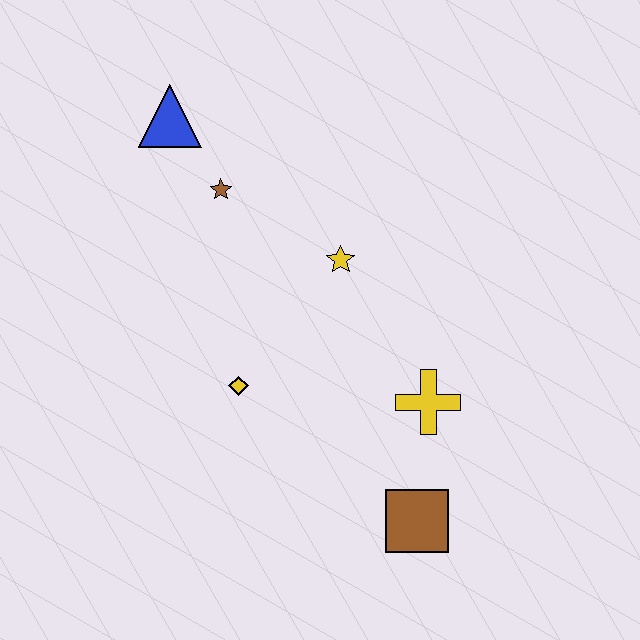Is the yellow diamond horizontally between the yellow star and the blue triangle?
Yes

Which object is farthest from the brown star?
The brown square is farthest from the brown star.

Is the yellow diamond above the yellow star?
No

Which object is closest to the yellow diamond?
The yellow star is closest to the yellow diamond.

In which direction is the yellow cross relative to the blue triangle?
The yellow cross is below the blue triangle.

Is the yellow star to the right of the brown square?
No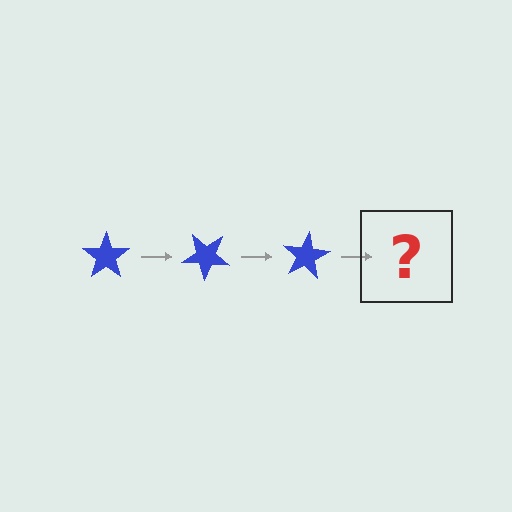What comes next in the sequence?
The next element should be a blue star rotated 120 degrees.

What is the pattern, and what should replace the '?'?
The pattern is that the star rotates 40 degrees each step. The '?' should be a blue star rotated 120 degrees.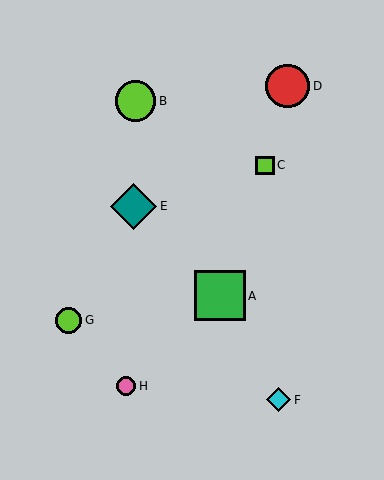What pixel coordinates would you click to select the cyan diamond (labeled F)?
Click at (279, 400) to select the cyan diamond F.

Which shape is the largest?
The green square (labeled A) is the largest.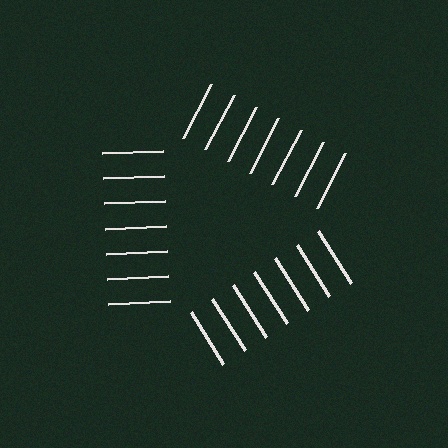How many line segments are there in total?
21 — 7 along each of the 3 edges.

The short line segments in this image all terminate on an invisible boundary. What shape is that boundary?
An illusory triangle — the line segments terminate on its edges but no continuous stroke is drawn.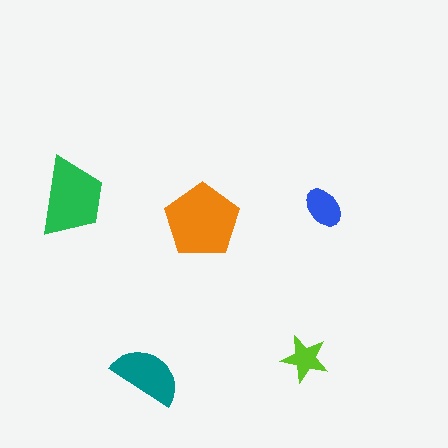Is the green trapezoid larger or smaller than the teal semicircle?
Larger.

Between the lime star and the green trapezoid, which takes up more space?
The green trapezoid.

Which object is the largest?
The orange pentagon.